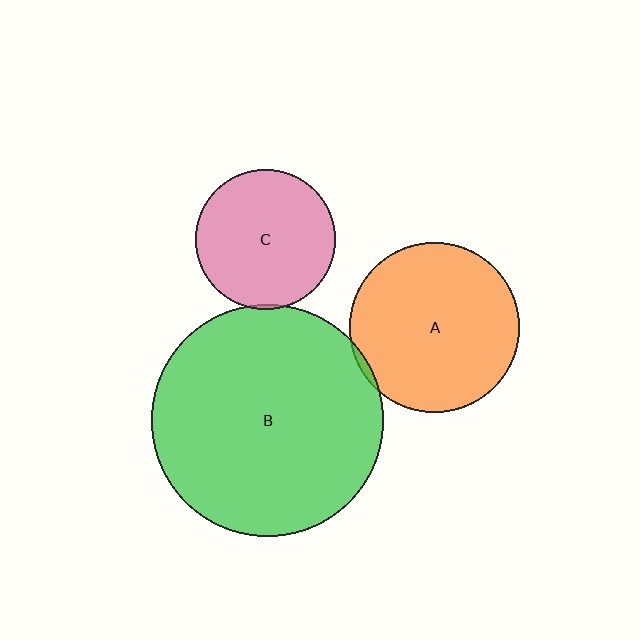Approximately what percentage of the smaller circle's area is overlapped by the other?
Approximately 5%.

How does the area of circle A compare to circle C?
Approximately 1.5 times.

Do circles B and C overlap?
Yes.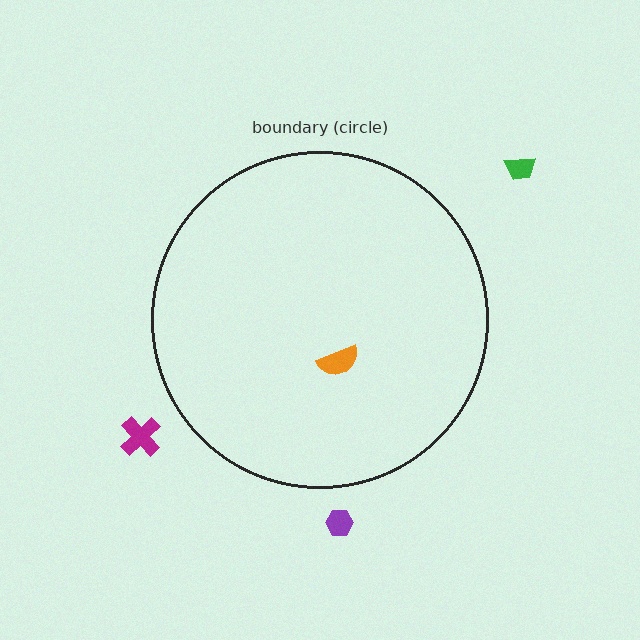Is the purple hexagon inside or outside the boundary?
Outside.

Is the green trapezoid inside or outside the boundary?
Outside.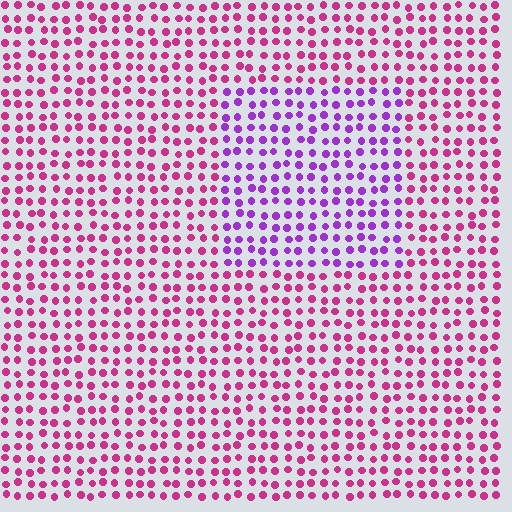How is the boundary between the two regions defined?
The boundary is defined purely by a slight shift in hue (about 42 degrees). Spacing, size, and orientation are identical on both sides.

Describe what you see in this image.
The image is filled with small magenta elements in a uniform arrangement. A rectangle-shaped region is visible where the elements are tinted to a slightly different hue, forming a subtle color boundary.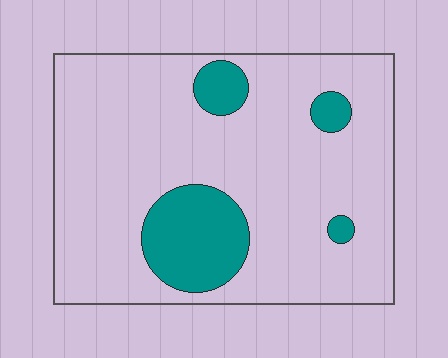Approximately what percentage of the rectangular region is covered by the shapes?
Approximately 15%.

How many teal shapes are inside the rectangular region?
4.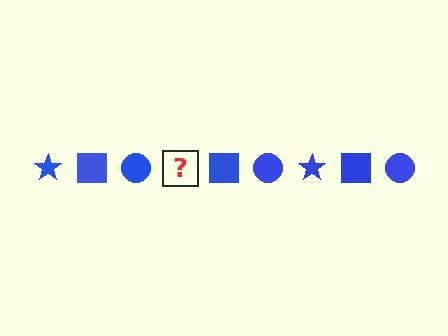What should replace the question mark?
The question mark should be replaced with a blue star.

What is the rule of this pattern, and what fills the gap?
The rule is that the pattern cycles through star, square, circle shapes in blue. The gap should be filled with a blue star.